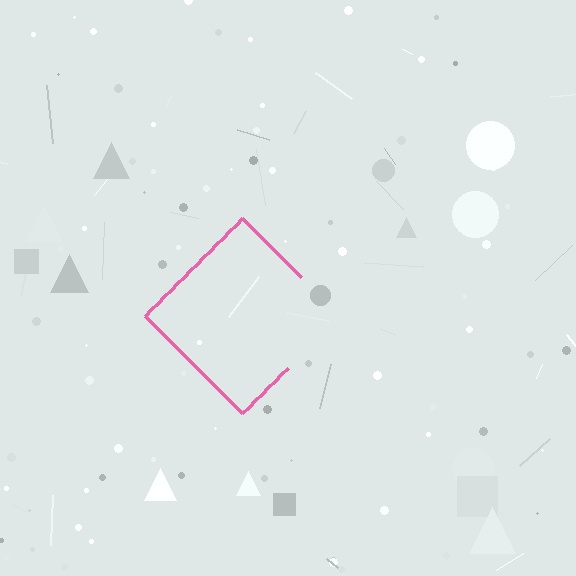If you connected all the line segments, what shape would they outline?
They would outline a diamond.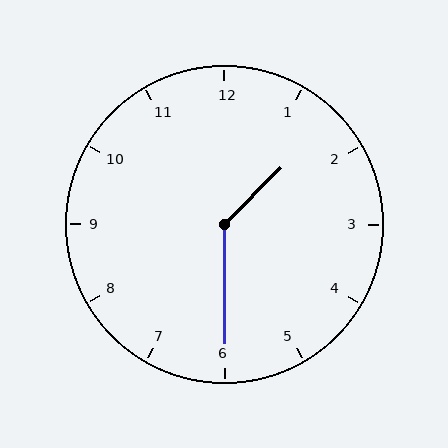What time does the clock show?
1:30.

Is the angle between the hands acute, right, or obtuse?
It is obtuse.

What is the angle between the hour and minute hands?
Approximately 135 degrees.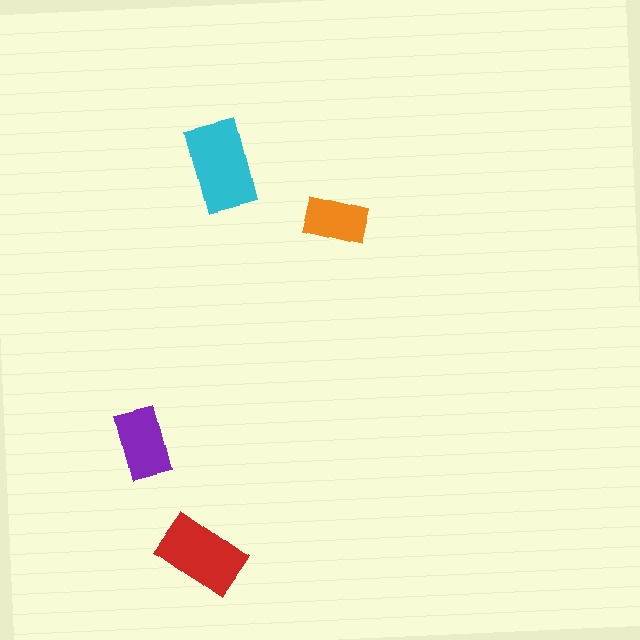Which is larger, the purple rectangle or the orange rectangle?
The purple one.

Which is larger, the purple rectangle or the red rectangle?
The red one.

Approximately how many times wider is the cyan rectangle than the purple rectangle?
About 1.5 times wider.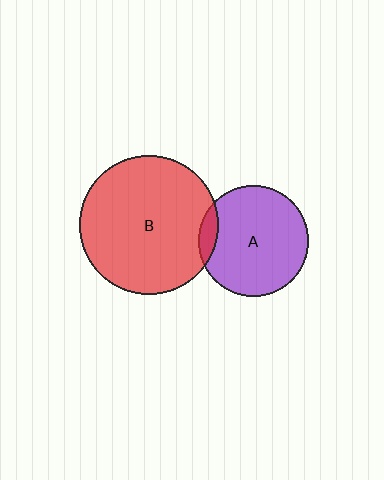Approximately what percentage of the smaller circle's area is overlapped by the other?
Approximately 10%.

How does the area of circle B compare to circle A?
Approximately 1.6 times.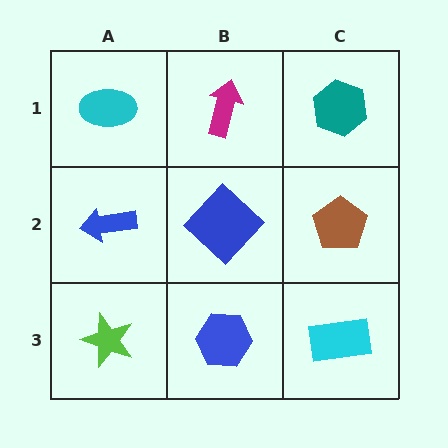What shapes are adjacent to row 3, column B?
A blue diamond (row 2, column B), a lime star (row 3, column A), a cyan rectangle (row 3, column C).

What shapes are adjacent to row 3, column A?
A blue arrow (row 2, column A), a blue hexagon (row 3, column B).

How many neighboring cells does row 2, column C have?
3.